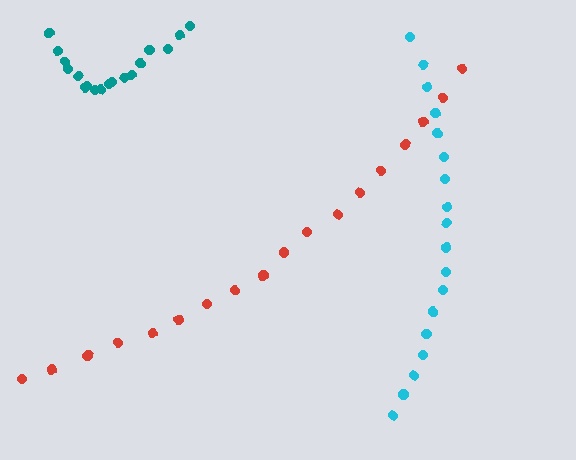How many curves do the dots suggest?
There are 3 distinct paths.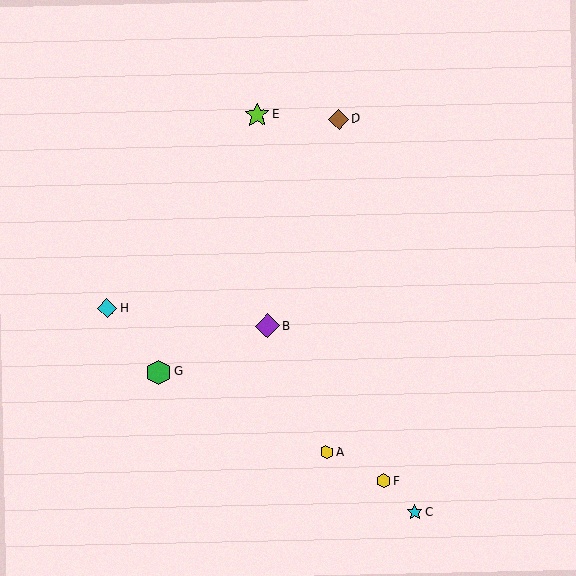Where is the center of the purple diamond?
The center of the purple diamond is at (267, 326).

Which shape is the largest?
The green hexagon (labeled G) is the largest.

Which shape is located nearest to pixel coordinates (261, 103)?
The lime star (labeled E) at (257, 115) is nearest to that location.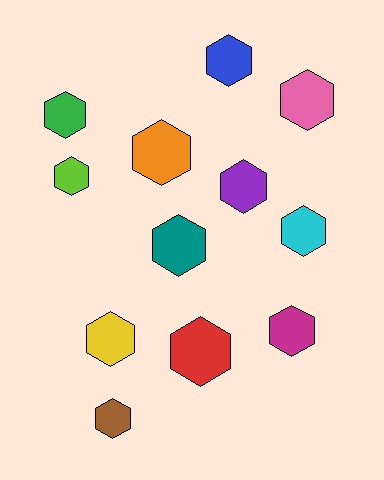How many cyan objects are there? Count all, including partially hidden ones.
There is 1 cyan object.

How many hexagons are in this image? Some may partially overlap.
There are 12 hexagons.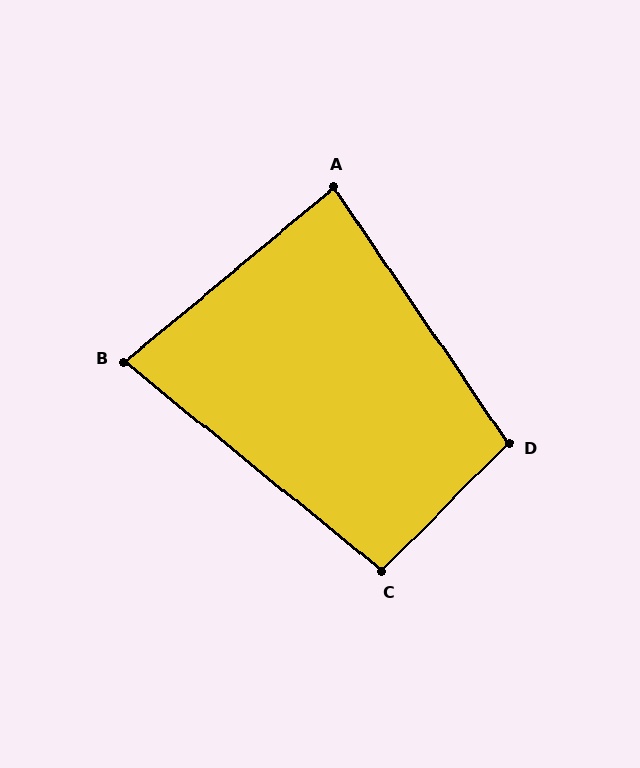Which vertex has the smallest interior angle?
B, at approximately 79 degrees.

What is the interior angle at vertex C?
Approximately 95 degrees (obtuse).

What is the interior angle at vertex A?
Approximately 85 degrees (acute).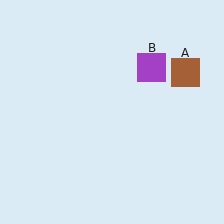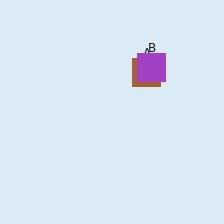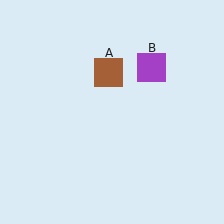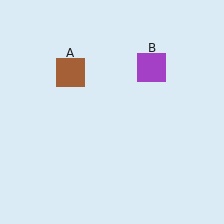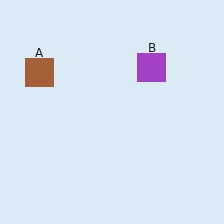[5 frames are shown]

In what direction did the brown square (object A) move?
The brown square (object A) moved left.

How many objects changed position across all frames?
1 object changed position: brown square (object A).